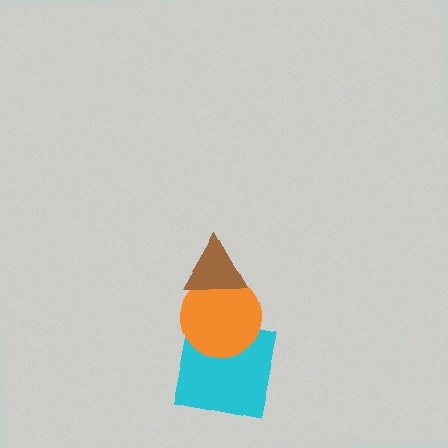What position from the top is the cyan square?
The cyan square is 3rd from the top.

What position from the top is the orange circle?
The orange circle is 2nd from the top.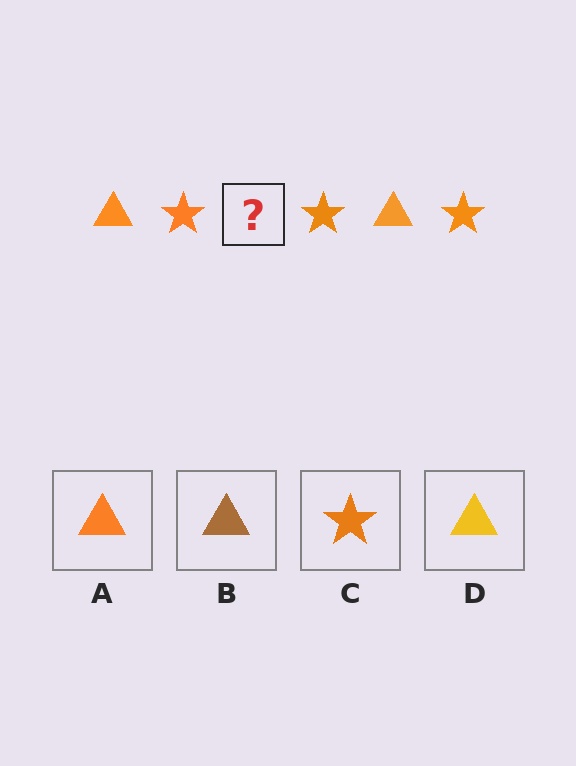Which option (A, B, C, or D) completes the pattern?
A.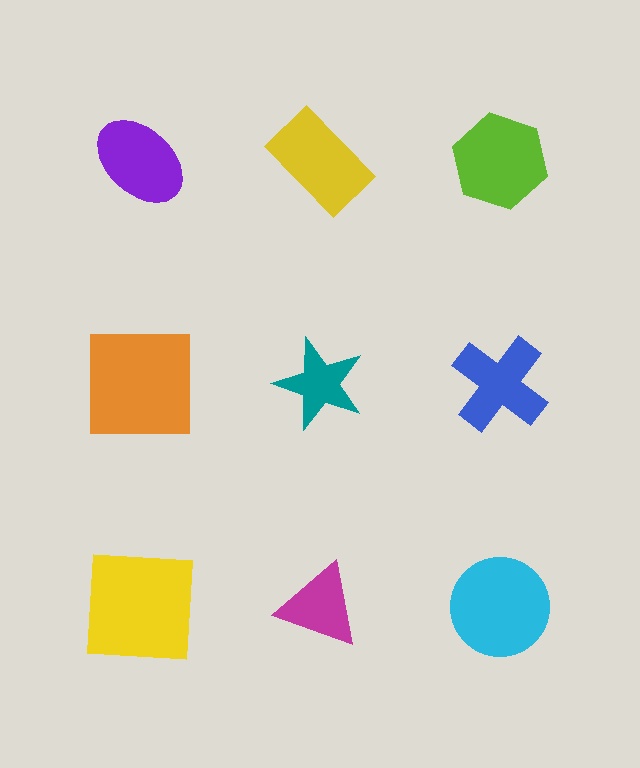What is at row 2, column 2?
A teal star.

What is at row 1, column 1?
A purple ellipse.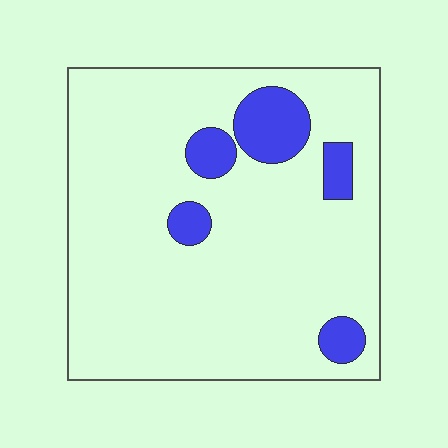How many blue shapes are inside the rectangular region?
5.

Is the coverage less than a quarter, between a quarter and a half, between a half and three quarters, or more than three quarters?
Less than a quarter.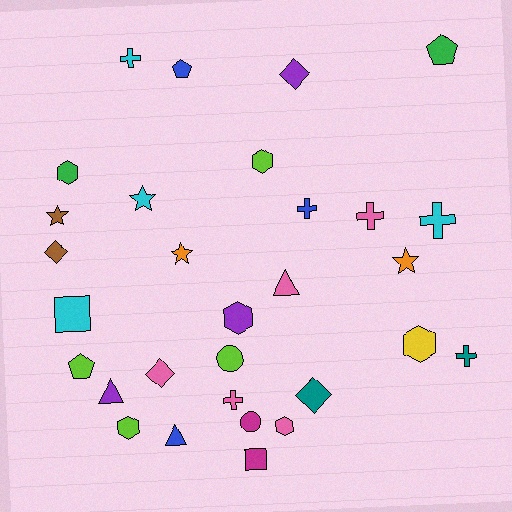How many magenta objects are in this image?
There are 2 magenta objects.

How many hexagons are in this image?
There are 6 hexagons.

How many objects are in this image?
There are 30 objects.